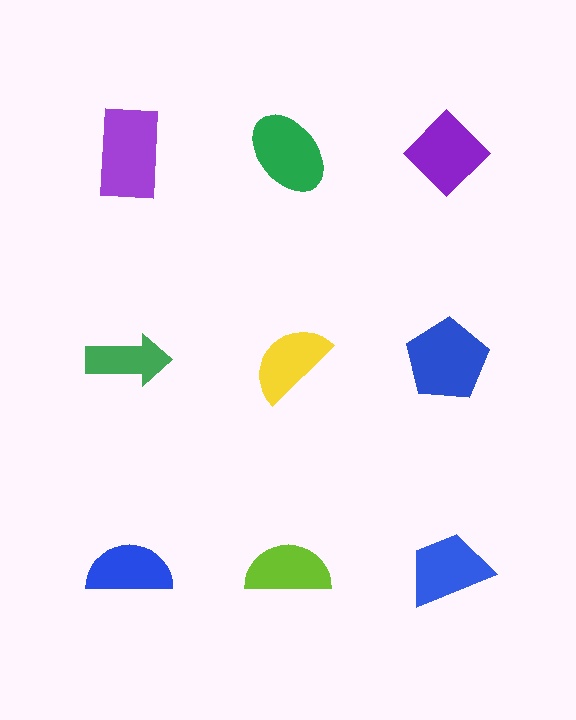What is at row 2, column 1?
A green arrow.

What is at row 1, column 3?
A purple diamond.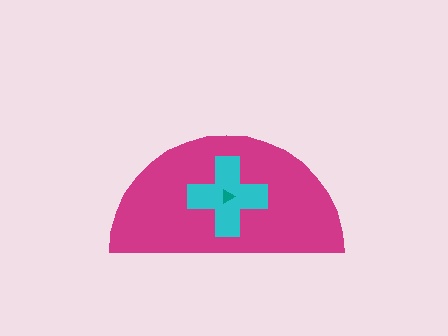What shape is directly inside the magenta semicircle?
The cyan cross.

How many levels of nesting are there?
3.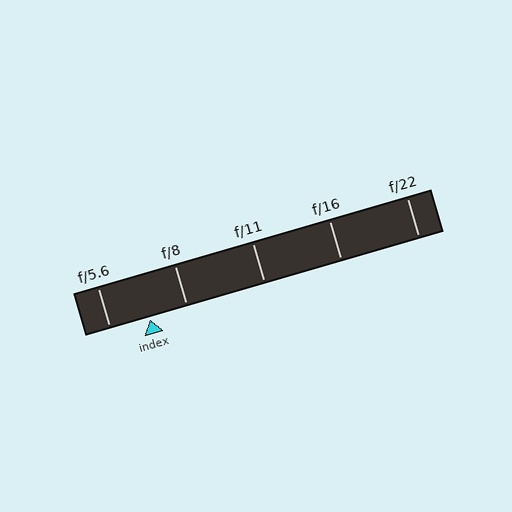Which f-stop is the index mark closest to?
The index mark is closest to f/8.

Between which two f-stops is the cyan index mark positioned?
The index mark is between f/5.6 and f/8.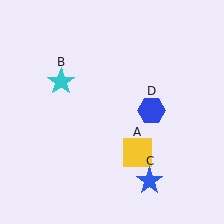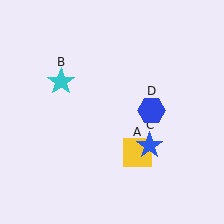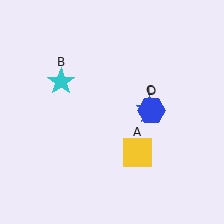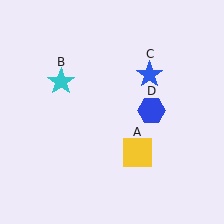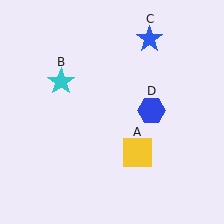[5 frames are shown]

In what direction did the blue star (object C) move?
The blue star (object C) moved up.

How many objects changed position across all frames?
1 object changed position: blue star (object C).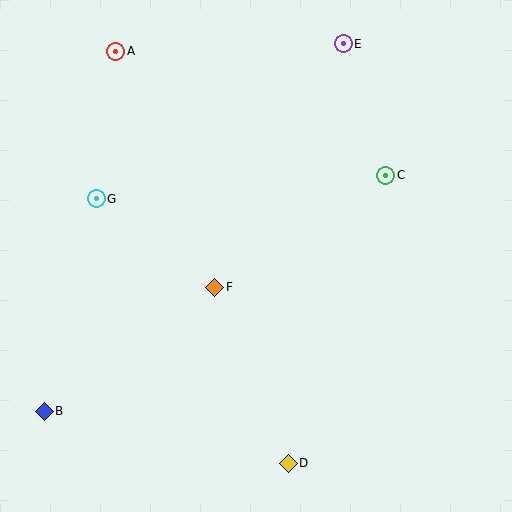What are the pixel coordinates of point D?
Point D is at (288, 463).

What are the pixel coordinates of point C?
Point C is at (386, 175).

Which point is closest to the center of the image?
Point F at (215, 287) is closest to the center.